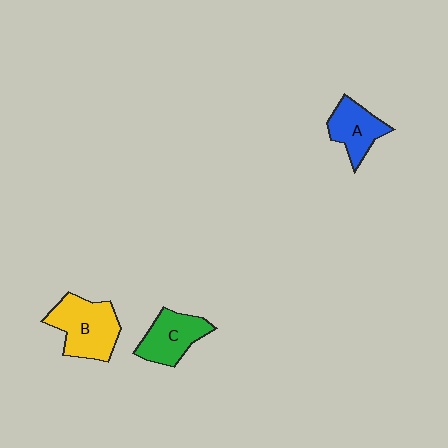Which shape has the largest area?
Shape B (yellow).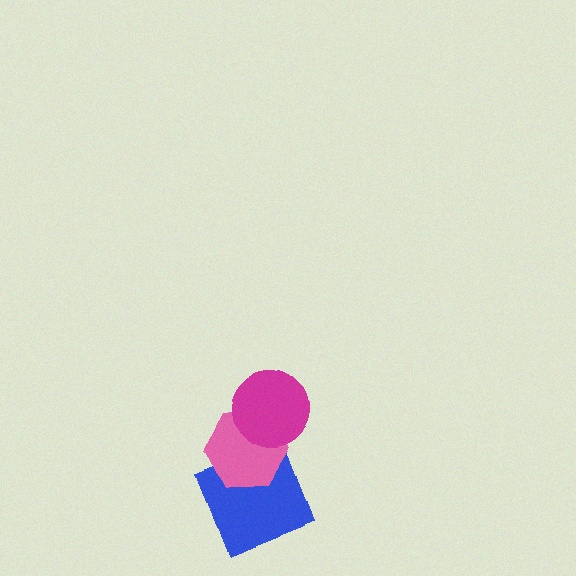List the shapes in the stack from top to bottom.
From top to bottom: the magenta circle, the pink hexagon, the blue square.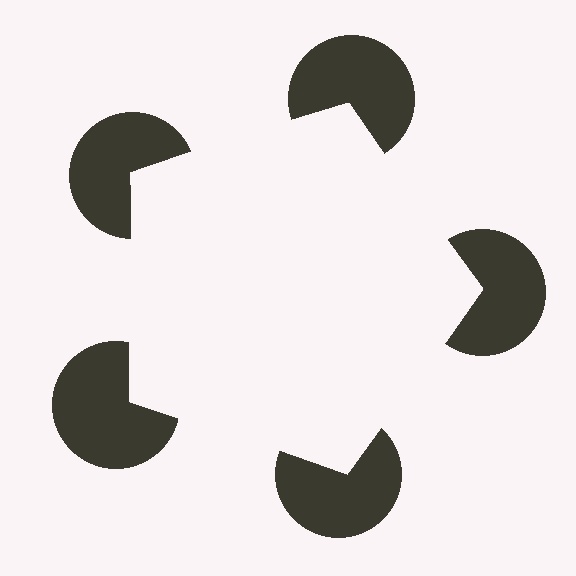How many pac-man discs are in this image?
There are 5 — one at each vertex of the illusory pentagon.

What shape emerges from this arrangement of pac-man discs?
An illusory pentagon — its edges are inferred from the aligned wedge cuts in the pac-man discs, not physically drawn.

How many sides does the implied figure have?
5 sides.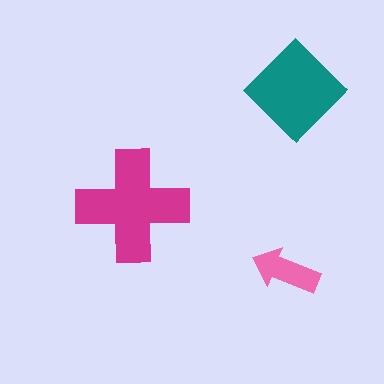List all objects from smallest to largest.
The pink arrow, the teal diamond, the magenta cross.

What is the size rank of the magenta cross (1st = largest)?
1st.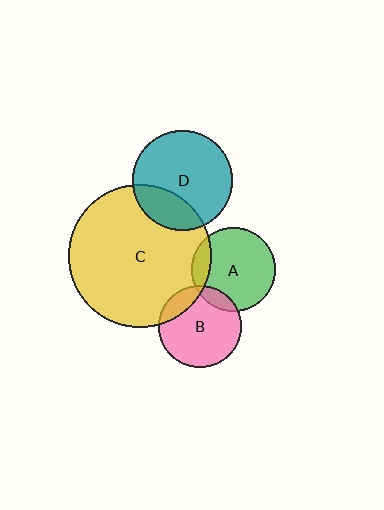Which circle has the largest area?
Circle C (yellow).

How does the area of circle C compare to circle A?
Approximately 2.9 times.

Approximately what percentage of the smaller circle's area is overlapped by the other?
Approximately 15%.